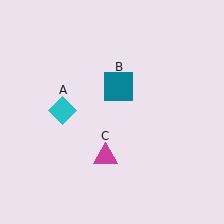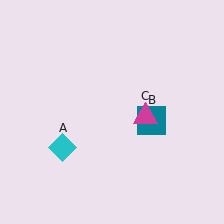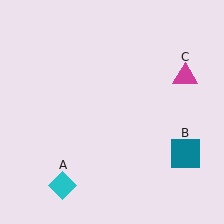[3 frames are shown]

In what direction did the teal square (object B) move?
The teal square (object B) moved down and to the right.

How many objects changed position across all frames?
3 objects changed position: cyan diamond (object A), teal square (object B), magenta triangle (object C).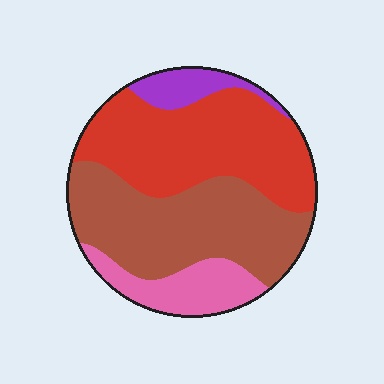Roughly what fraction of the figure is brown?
Brown takes up between a quarter and a half of the figure.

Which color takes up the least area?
Purple, at roughly 10%.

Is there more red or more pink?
Red.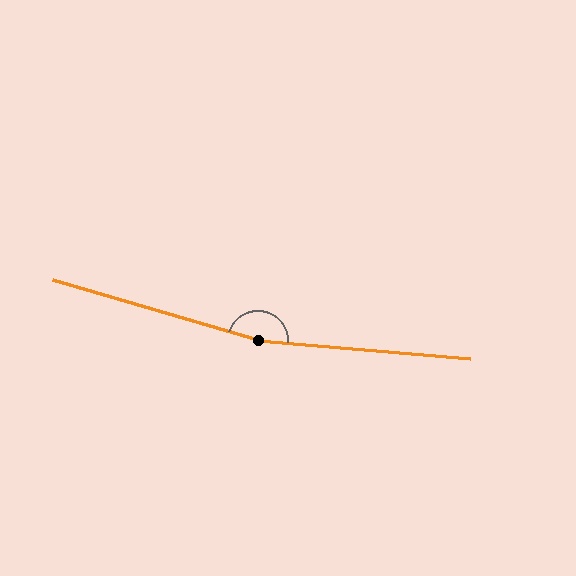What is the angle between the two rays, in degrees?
Approximately 168 degrees.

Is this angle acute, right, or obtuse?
It is obtuse.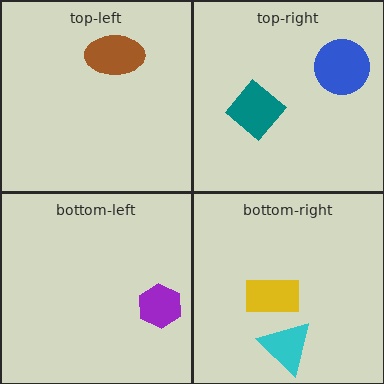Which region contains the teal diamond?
The top-right region.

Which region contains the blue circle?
The top-right region.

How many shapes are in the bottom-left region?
1.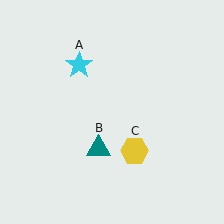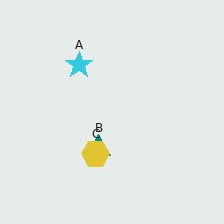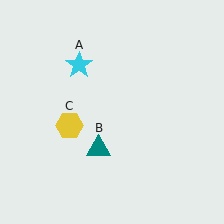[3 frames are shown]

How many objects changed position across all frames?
1 object changed position: yellow hexagon (object C).